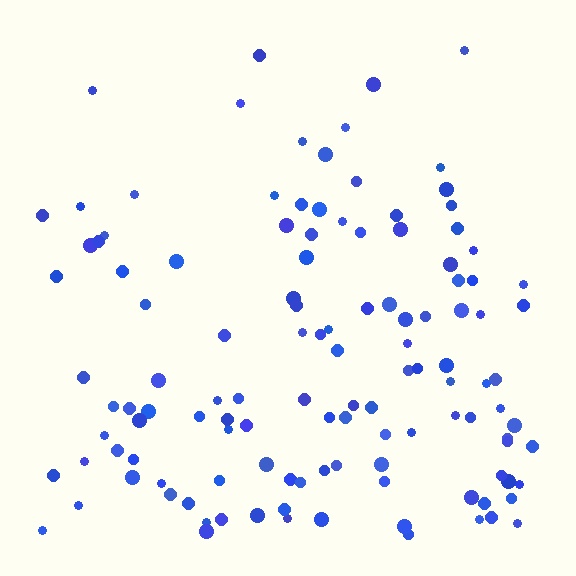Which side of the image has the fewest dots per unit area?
The top.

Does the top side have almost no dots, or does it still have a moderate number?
Still a moderate number, just noticeably fewer than the bottom.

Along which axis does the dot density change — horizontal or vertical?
Vertical.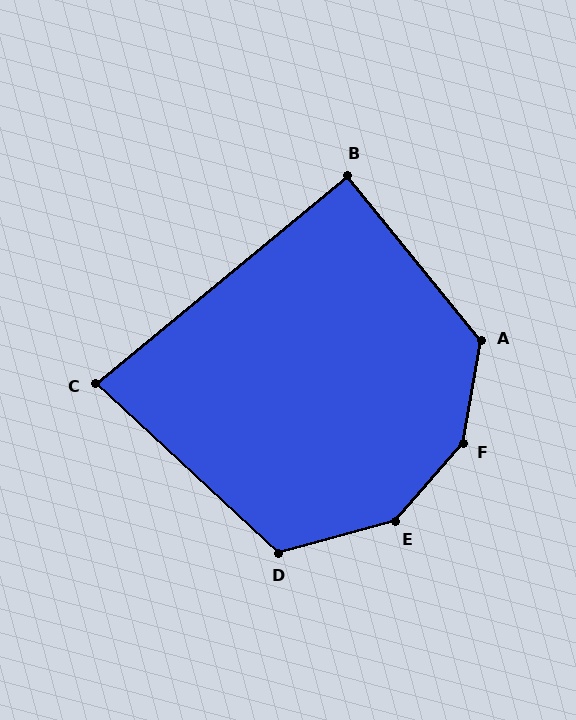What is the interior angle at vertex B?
Approximately 89 degrees (approximately right).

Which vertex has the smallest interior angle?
C, at approximately 82 degrees.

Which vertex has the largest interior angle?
F, at approximately 149 degrees.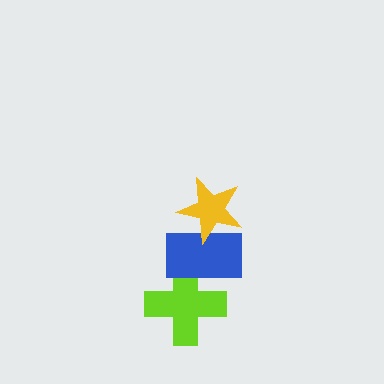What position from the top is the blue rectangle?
The blue rectangle is 2nd from the top.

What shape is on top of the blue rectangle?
The yellow star is on top of the blue rectangle.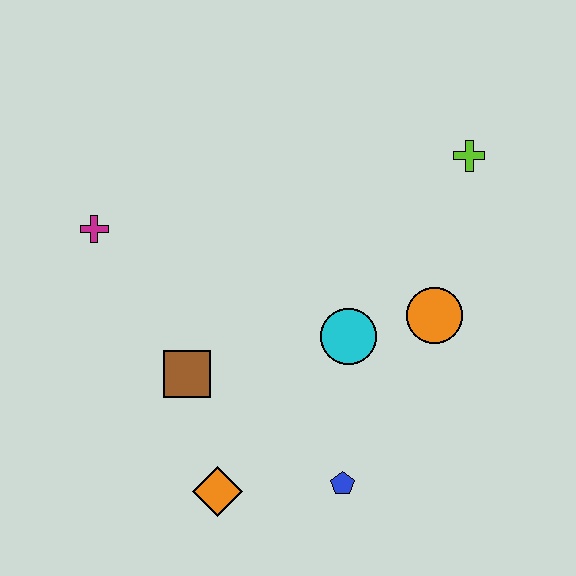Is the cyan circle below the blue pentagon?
No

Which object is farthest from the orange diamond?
The lime cross is farthest from the orange diamond.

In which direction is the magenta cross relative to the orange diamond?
The magenta cross is above the orange diamond.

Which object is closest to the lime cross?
The orange circle is closest to the lime cross.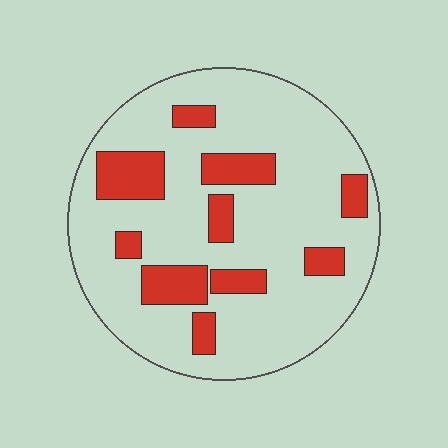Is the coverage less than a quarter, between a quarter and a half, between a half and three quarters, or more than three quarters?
Less than a quarter.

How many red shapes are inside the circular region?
10.